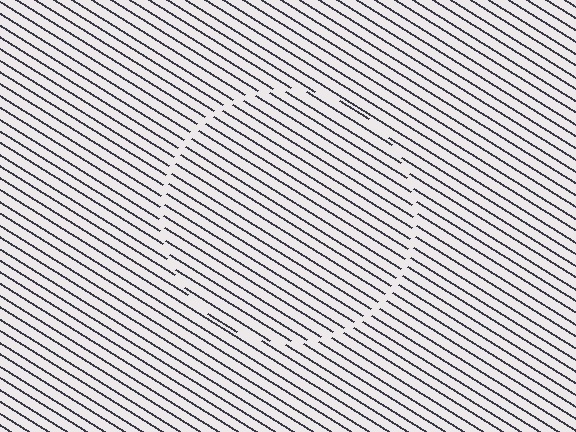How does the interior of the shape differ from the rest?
The interior of the shape contains the same grating, shifted by half a period — the contour is defined by the phase discontinuity where line-ends from the inner and outer gratings abut.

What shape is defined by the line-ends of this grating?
An illusory circle. The interior of the shape contains the same grating, shifted by half a period — the contour is defined by the phase discontinuity where line-ends from the inner and outer gratings abut.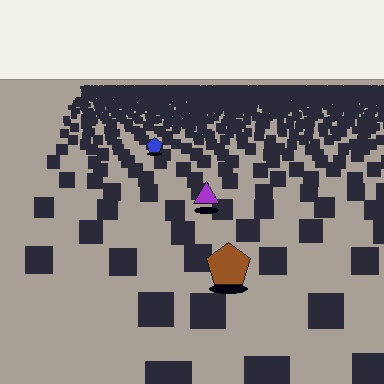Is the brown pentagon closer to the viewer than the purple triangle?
Yes. The brown pentagon is closer — you can tell from the texture gradient: the ground texture is coarser near it.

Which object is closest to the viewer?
The brown pentagon is closest. The texture marks near it are larger and more spread out.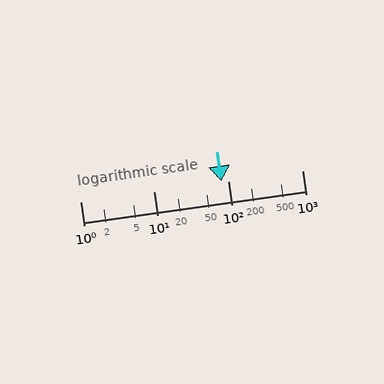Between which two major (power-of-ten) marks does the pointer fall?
The pointer is between 10 and 100.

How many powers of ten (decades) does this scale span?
The scale spans 3 decades, from 1 to 1000.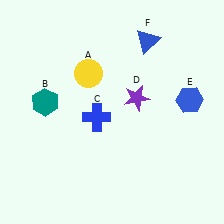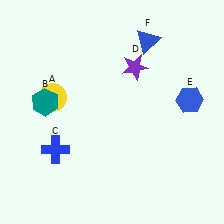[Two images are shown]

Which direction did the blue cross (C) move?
The blue cross (C) moved left.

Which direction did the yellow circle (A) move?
The yellow circle (A) moved left.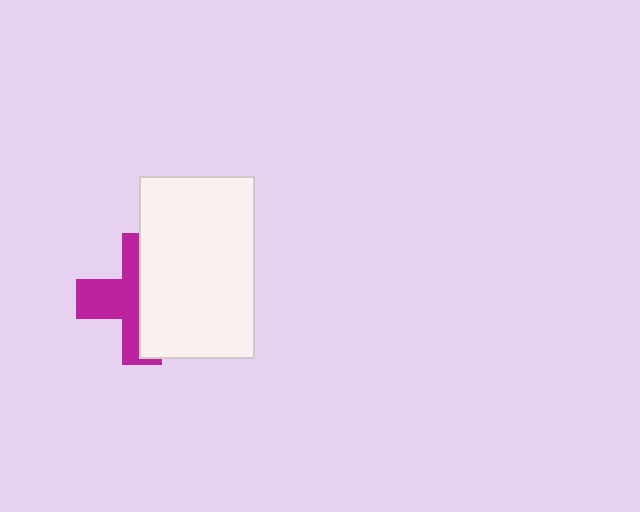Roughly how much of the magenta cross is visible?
About half of it is visible (roughly 49%).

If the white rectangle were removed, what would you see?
You would see the complete magenta cross.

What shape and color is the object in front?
The object in front is a white rectangle.